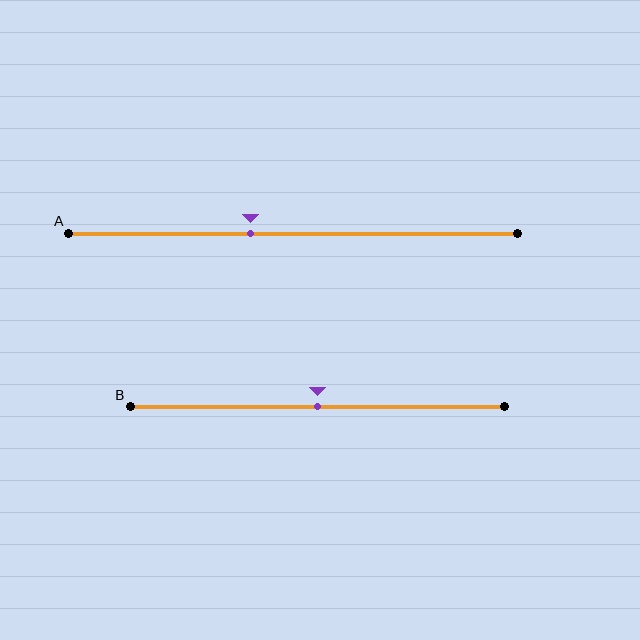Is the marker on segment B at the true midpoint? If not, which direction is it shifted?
Yes, the marker on segment B is at the true midpoint.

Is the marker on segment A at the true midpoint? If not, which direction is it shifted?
No, the marker on segment A is shifted to the left by about 10% of the segment length.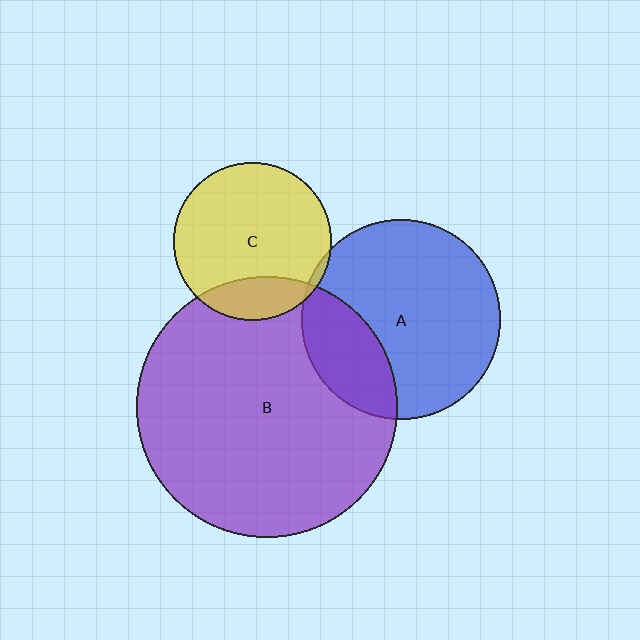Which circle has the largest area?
Circle B (purple).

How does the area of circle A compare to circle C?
Approximately 1.6 times.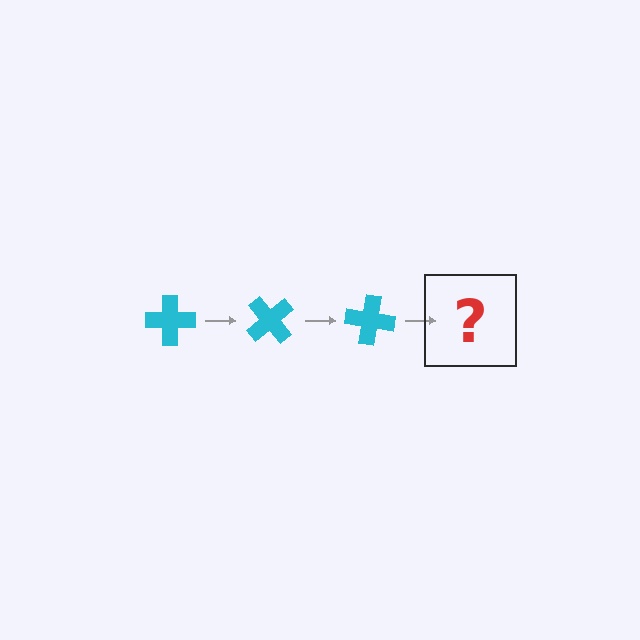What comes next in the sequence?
The next element should be a cyan cross rotated 150 degrees.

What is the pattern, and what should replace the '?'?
The pattern is that the cross rotates 50 degrees each step. The '?' should be a cyan cross rotated 150 degrees.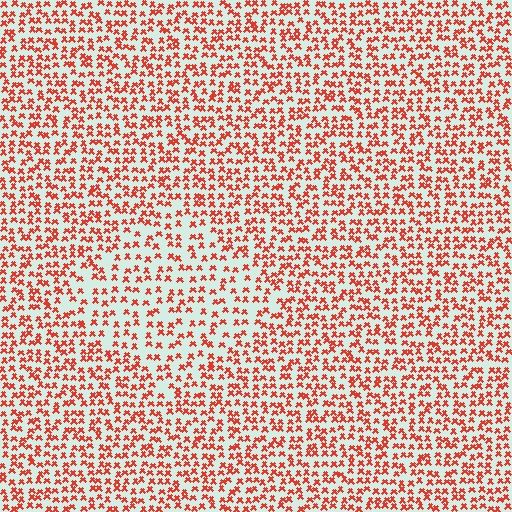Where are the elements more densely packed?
The elements are more densely packed outside the diamond boundary.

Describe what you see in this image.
The image contains small red elements arranged at two different densities. A diamond-shaped region is visible where the elements are less densely packed than the surrounding area.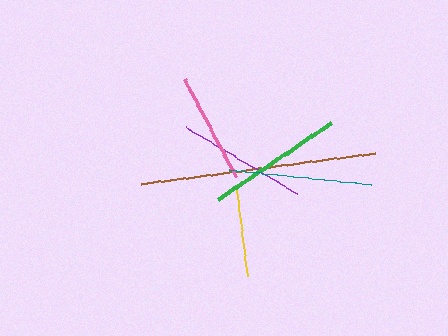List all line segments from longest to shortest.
From longest to shortest: brown, teal, green, purple, pink, yellow.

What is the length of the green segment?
The green segment is approximately 137 pixels long.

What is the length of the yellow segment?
The yellow segment is approximately 87 pixels long.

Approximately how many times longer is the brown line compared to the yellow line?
The brown line is approximately 2.7 times the length of the yellow line.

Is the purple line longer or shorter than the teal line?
The teal line is longer than the purple line.